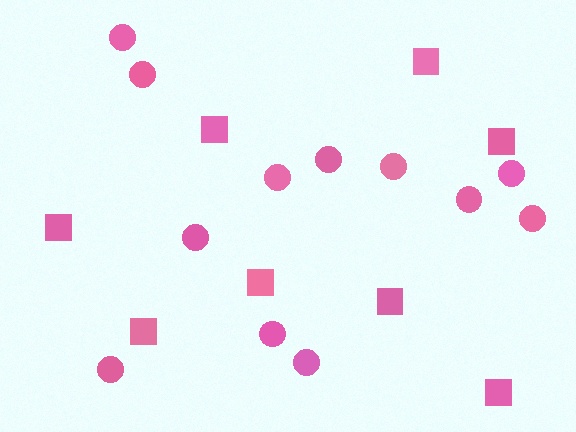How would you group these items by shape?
There are 2 groups: one group of squares (8) and one group of circles (12).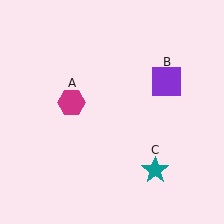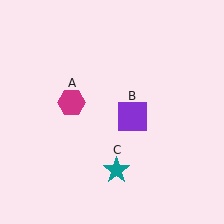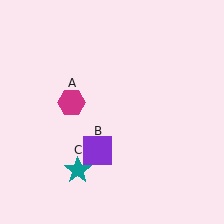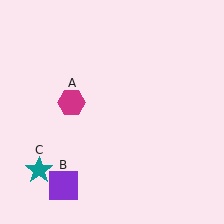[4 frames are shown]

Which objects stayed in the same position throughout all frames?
Magenta hexagon (object A) remained stationary.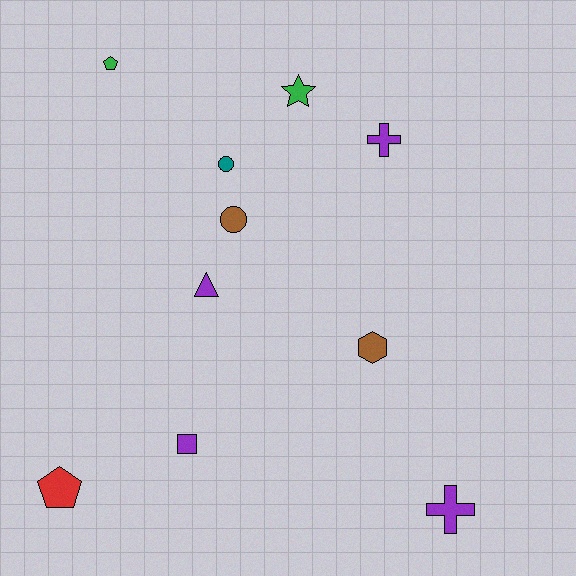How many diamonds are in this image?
There are no diamonds.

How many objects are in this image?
There are 10 objects.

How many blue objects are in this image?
There are no blue objects.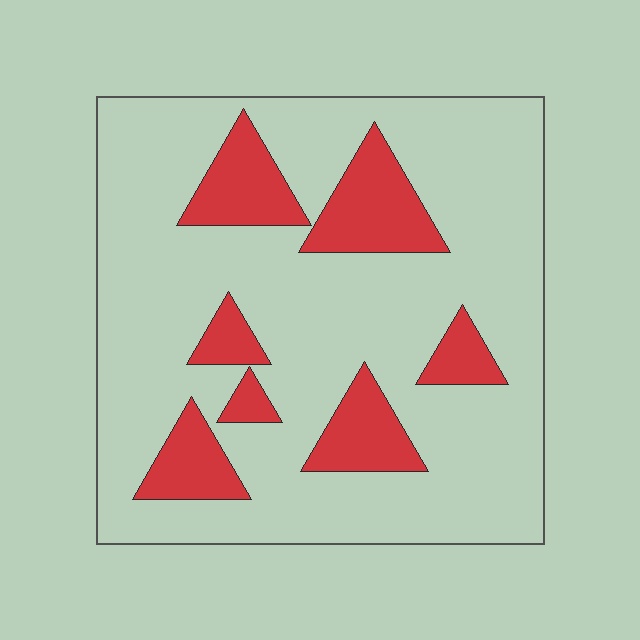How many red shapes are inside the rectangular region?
7.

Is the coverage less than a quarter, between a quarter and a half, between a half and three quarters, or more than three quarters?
Less than a quarter.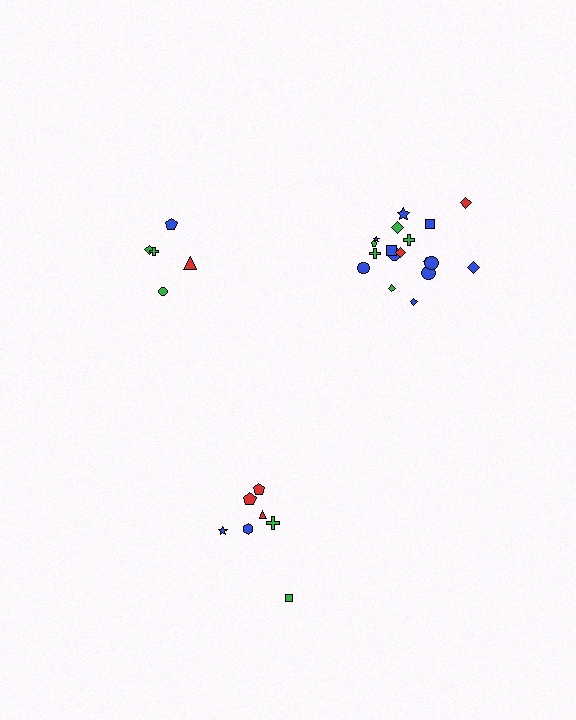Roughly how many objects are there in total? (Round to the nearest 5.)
Roughly 30 objects in total.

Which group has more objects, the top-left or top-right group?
The top-right group.